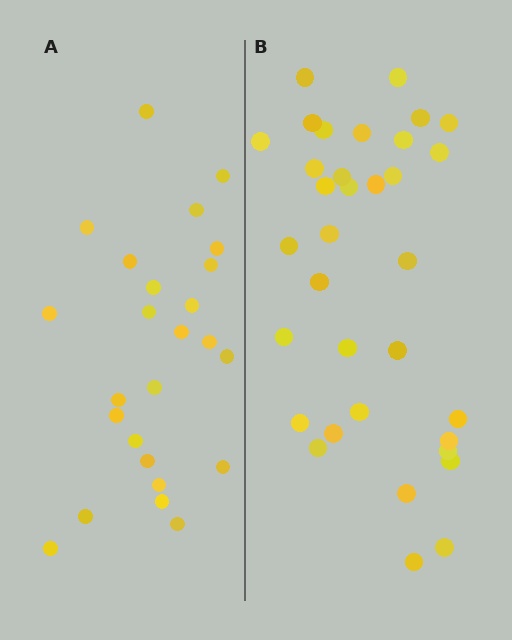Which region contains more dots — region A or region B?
Region B (the right region) has more dots.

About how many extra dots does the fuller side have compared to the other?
Region B has roughly 8 or so more dots than region A.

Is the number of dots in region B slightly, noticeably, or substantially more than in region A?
Region B has noticeably more, but not dramatically so. The ratio is roughly 1.4 to 1.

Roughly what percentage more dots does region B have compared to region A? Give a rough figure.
About 35% more.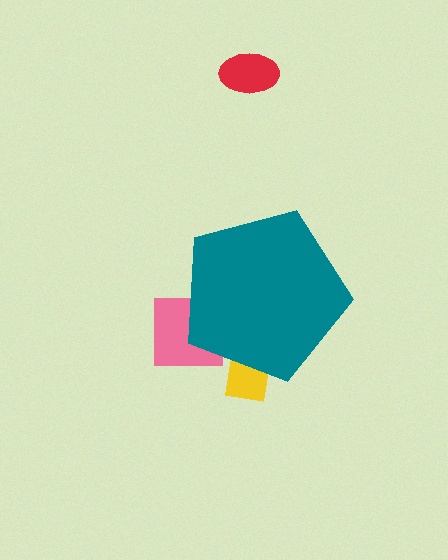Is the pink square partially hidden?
Yes, the pink square is partially hidden behind the teal pentagon.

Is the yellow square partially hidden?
Yes, the yellow square is partially hidden behind the teal pentagon.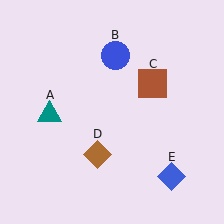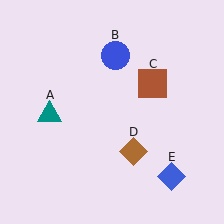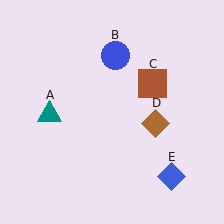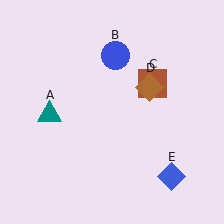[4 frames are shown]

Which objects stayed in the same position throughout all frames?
Teal triangle (object A) and blue circle (object B) and brown square (object C) and blue diamond (object E) remained stationary.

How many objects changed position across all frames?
1 object changed position: brown diamond (object D).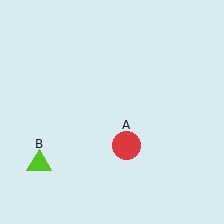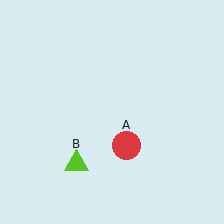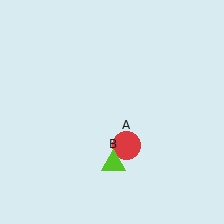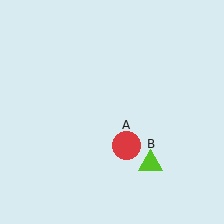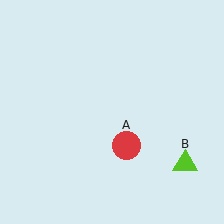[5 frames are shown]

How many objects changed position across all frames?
1 object changed position: lime triangle (object B).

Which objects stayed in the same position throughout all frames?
Red circle (object A) remained stationary.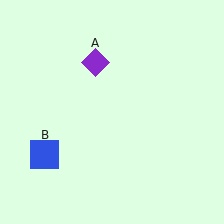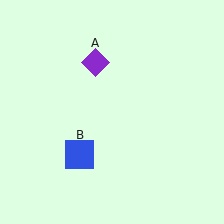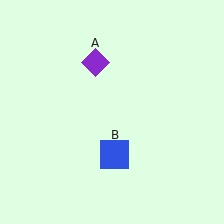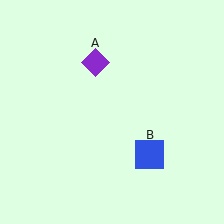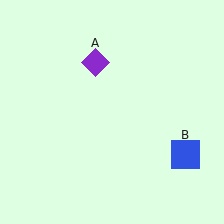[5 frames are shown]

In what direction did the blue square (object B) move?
The blue square (object B) moved right.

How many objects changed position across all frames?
1 object changed position: blue square (object B).